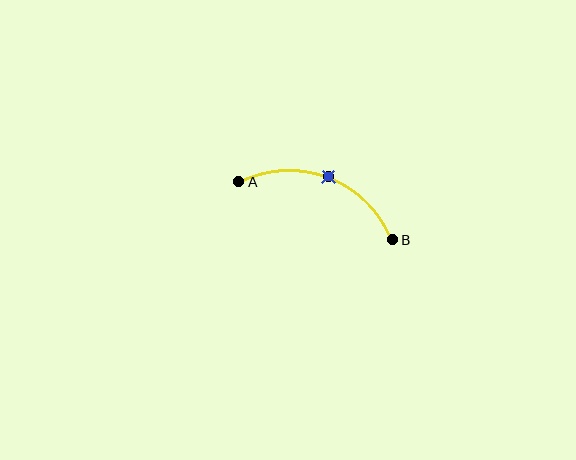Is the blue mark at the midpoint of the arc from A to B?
Yes. The blue mark lies on the arc at equal arc-length from both A and B — it is the arc midpoint.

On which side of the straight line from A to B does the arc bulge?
The arc bulges above the straight line connecting A and B.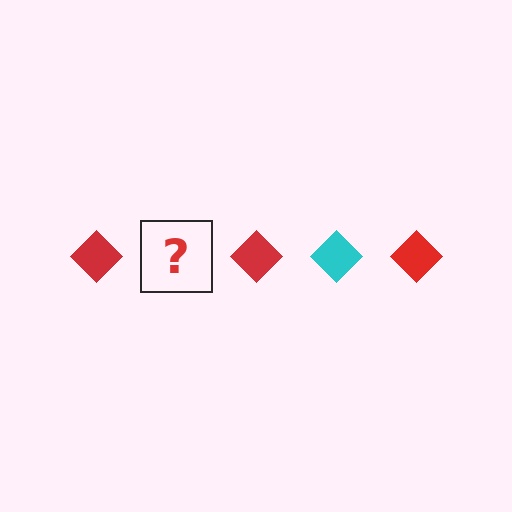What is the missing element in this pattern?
The missing element is a cyan diamond.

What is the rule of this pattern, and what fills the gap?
The rule is that the pattern cycles through red, cyan diamonds. The gap should be filled with a cyan diamond.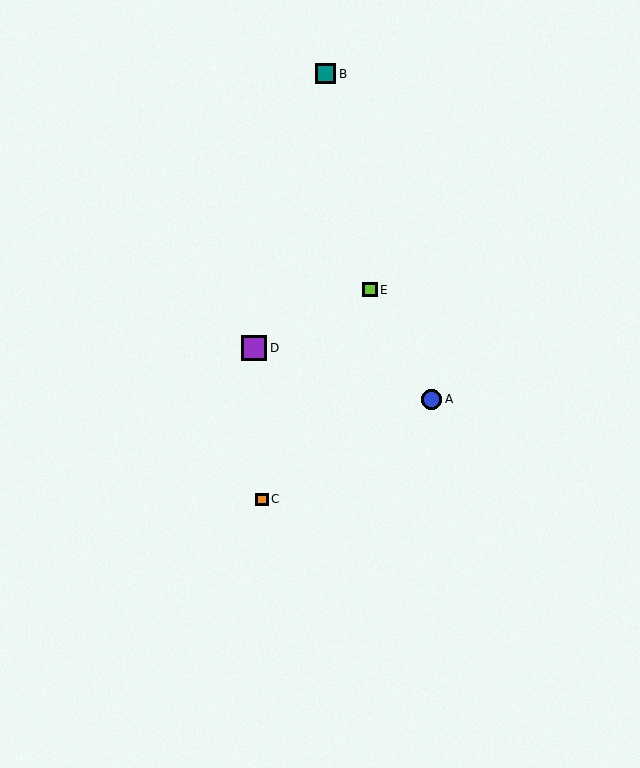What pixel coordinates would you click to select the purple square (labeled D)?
Click at (254, 348) to select the purple square D.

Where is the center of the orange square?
The center of the orange square is at (262, 499).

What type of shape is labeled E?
Shape E is a lime square.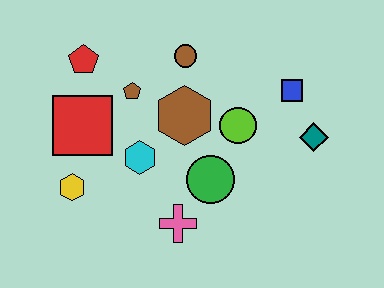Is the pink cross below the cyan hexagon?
Yes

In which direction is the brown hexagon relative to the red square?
The brown hexagon is to the right of the red square.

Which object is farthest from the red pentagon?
The teal diamond is farthest from the red pentagon.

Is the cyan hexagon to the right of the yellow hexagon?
Yes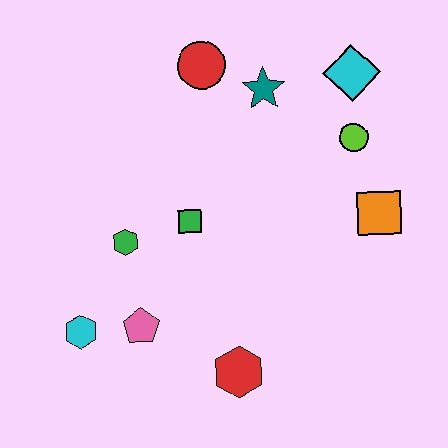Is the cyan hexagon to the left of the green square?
Yes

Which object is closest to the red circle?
The teal star is closest to the red circle.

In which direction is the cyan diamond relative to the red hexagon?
The cyan diamond is above the red hexagon.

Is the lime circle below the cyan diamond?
Yes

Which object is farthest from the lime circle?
The cyan hexagon is farthest from the lime circle.